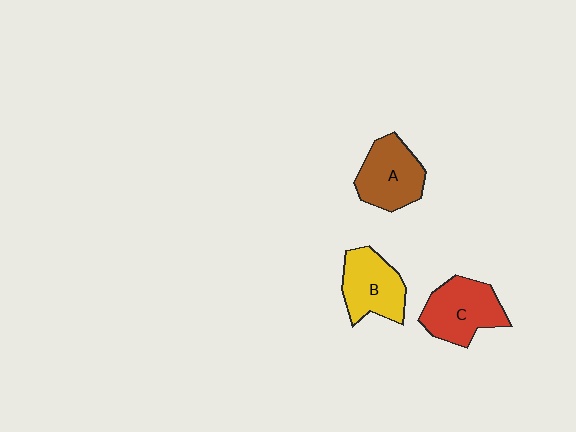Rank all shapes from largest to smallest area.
From largest to smallest: C (red), A (brown), B (yellow).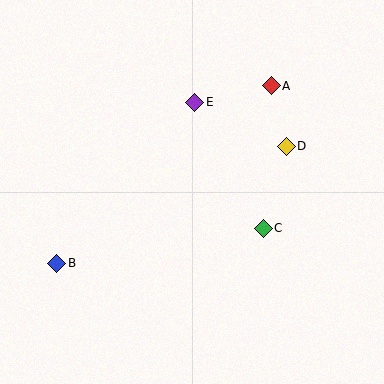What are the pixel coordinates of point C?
Point C is at (263, 228).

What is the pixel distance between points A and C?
The distance between A and C is 143 pixels.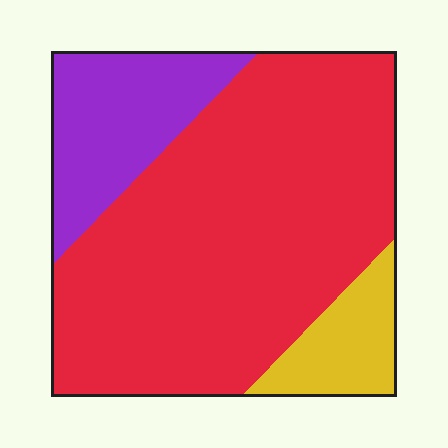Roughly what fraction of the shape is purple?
Purple takes up about one fifth (1/5) of the shape.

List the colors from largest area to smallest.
From largest to smallest: red, purple, yellow.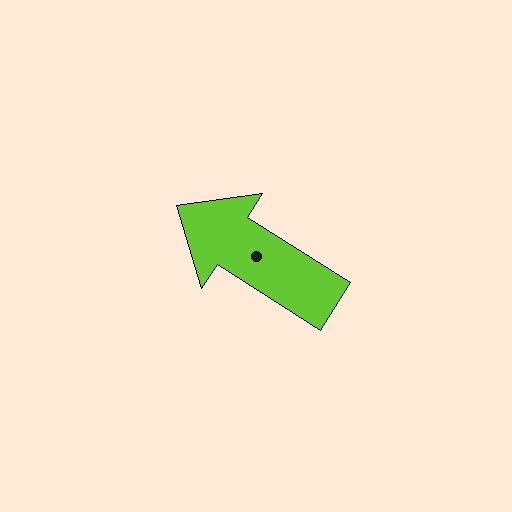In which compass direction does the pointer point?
Northwest.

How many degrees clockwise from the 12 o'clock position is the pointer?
Approximately 302 degrees.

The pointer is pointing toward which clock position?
Roughly 10 o'clock.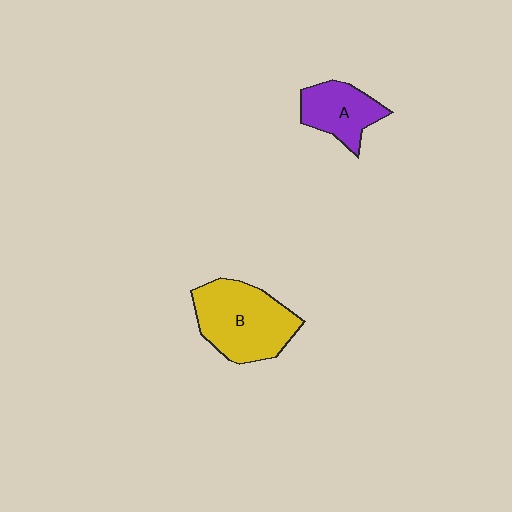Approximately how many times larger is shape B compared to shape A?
Approximately 1.7 times.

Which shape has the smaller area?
Shape A (purple).